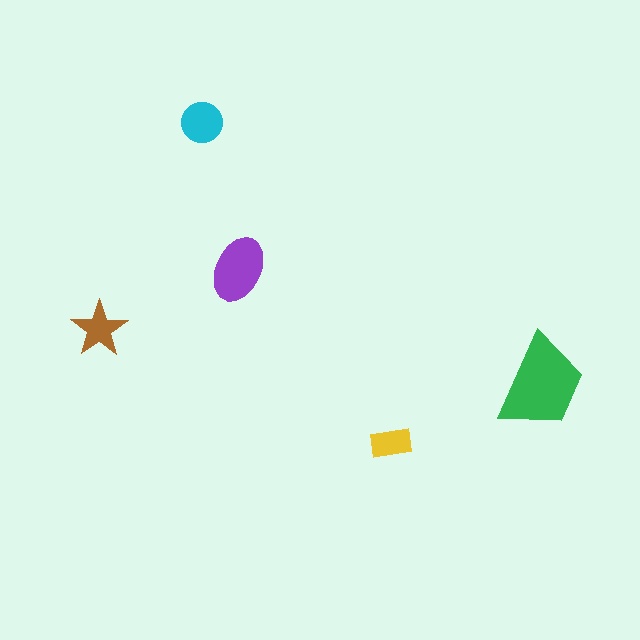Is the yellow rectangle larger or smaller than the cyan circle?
Smaller.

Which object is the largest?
The green trapezoid.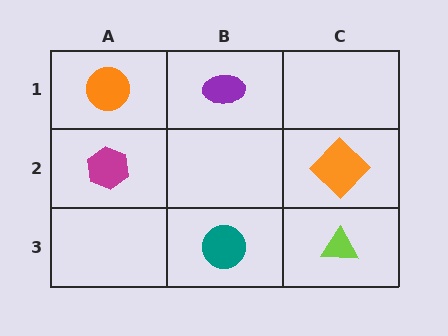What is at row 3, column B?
A teal circle.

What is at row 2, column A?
A magenta hexagon.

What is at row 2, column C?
An orange diamond.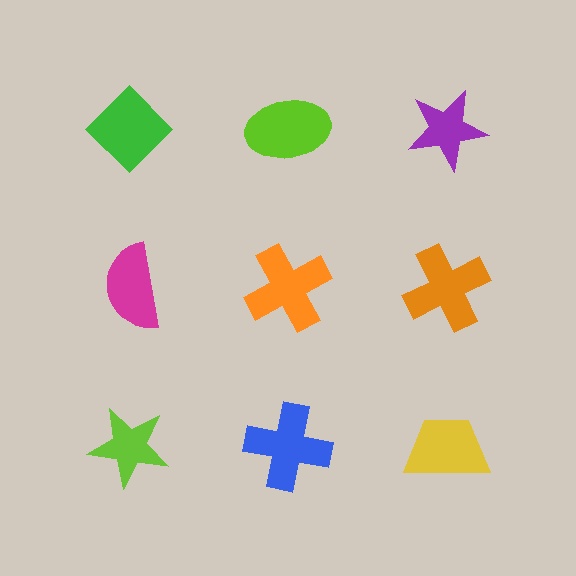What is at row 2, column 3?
An orange cross.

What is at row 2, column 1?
A magenta semicircle.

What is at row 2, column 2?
An orange cross.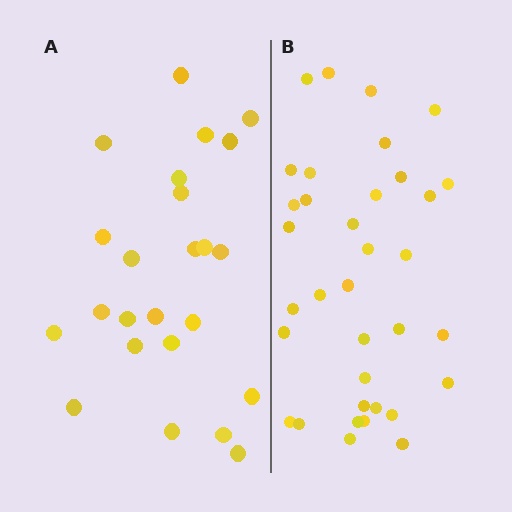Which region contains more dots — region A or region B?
Region B (the right region) has more dots.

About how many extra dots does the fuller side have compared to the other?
Region B has roughly 12 or so more dots than region A.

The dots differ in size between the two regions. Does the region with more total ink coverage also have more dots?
No. Region A has more total ink coverage because its dots are larger, but region B actually contains more individual dots. Total area can be misleading — the number of items is what matters here.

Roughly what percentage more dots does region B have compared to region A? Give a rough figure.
About 45% more.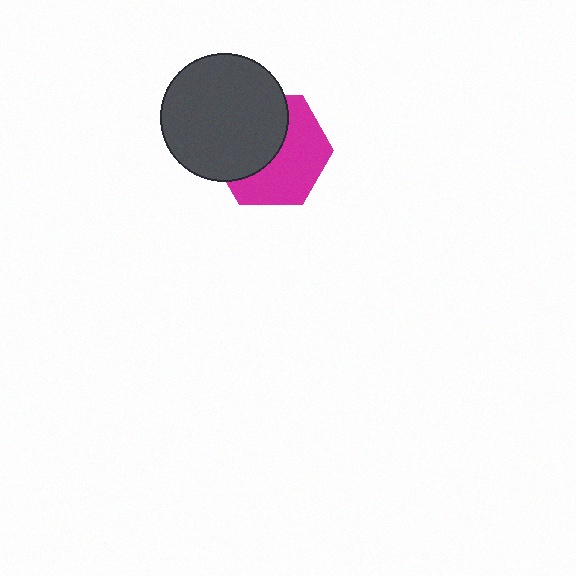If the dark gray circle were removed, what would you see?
You would see the complete magenta hexagon.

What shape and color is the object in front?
The object in front is a dark gray circle.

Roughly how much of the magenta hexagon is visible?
About half of it is visible (roughly 52%).